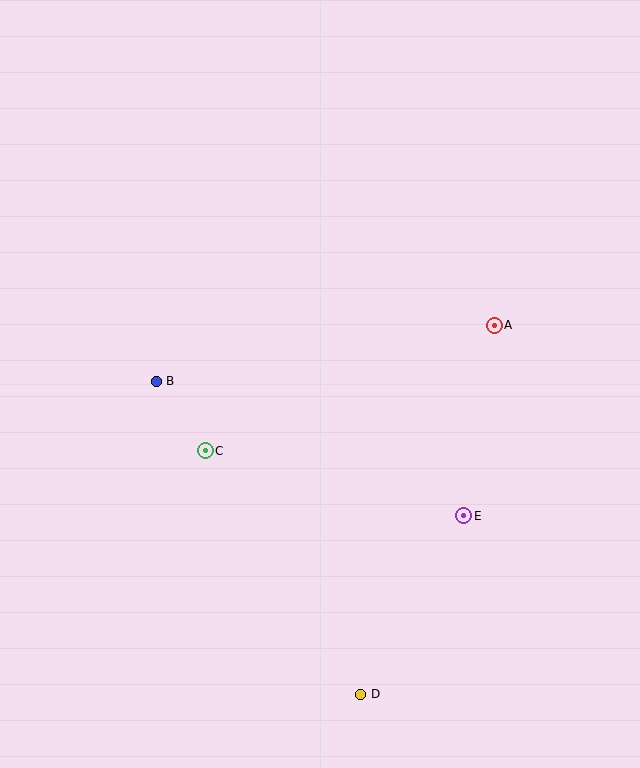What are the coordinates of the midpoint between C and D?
The midpoint between C and D is at (283, 573).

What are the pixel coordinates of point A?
Point A is at (494, 325).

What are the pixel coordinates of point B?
Point B is at (156, 381).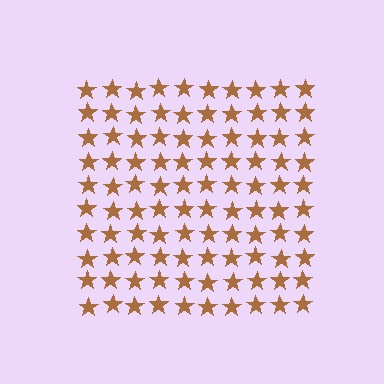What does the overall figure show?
The overall figure shows a square.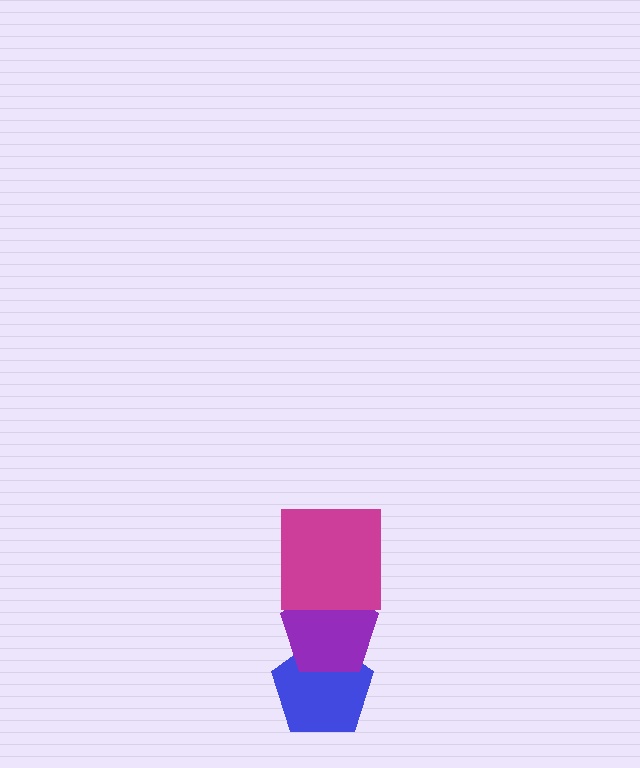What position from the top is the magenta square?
The magenta square is 1st from the top.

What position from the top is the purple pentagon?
The purple pentagon is 2nd from the top.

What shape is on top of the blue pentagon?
The purple pentagon is on top of the blue pentagon.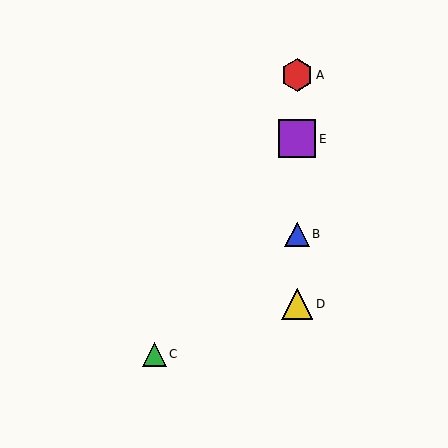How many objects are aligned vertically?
4 objects (A, B, D, E) are aligned vertically.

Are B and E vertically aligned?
Yes, both are at x≈297.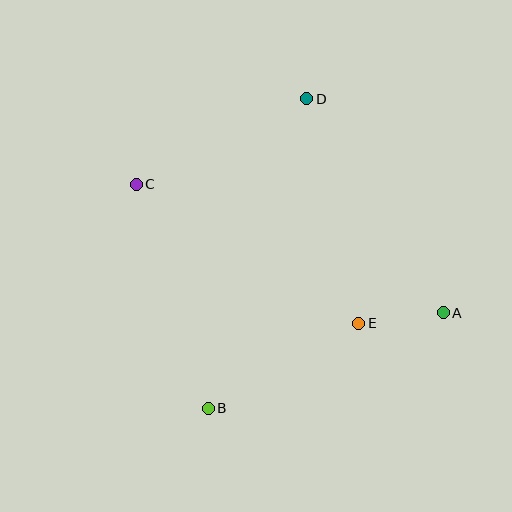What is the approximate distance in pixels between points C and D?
The distance between C and D is approximately 191 pixels.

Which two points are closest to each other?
Points A and E are closest to each other.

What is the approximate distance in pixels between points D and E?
The distance between D and E is approximately 231 pixels.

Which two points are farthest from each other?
Points A and C are farthest from each other.